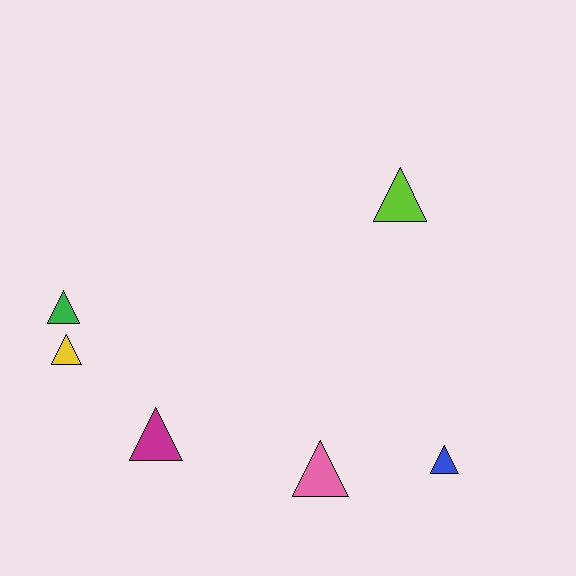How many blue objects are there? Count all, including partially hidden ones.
There is 1 blue object.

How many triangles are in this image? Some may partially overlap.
There are 6 triangles.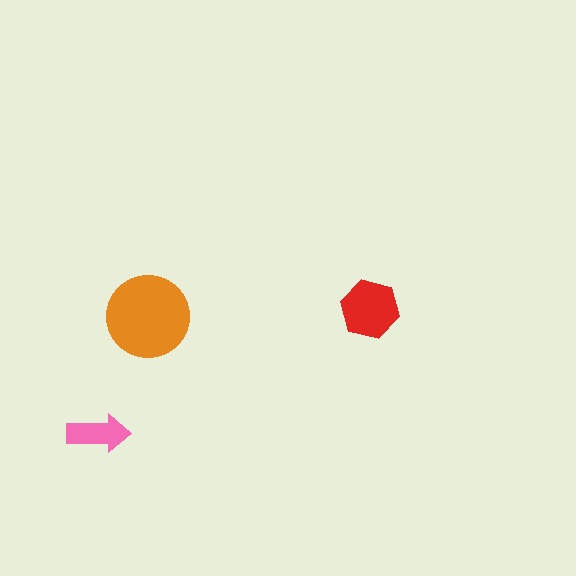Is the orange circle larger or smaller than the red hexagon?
Larger.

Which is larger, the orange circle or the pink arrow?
The orange circle.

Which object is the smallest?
The pink arrow.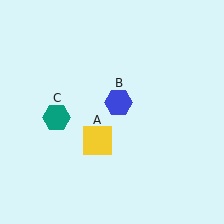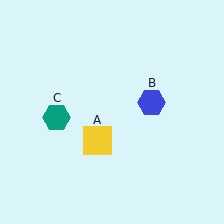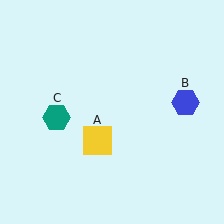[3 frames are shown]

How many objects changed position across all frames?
1 object changed position: blue hexagon (object B).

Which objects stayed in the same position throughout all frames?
Yellow square (object A) and teal hexagon (object C) remained stationary.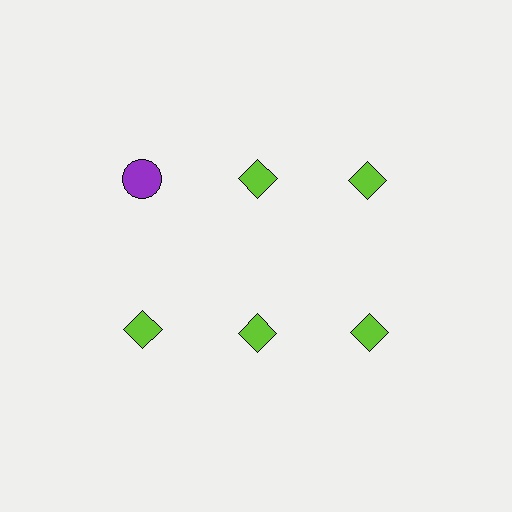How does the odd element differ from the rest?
It differs in both color (purple instead of lime) and shape (circle instead of diamond).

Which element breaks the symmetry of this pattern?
The purple circle in the top row, leftmost column breaks the symmetry. All other shapes are lime diamonds.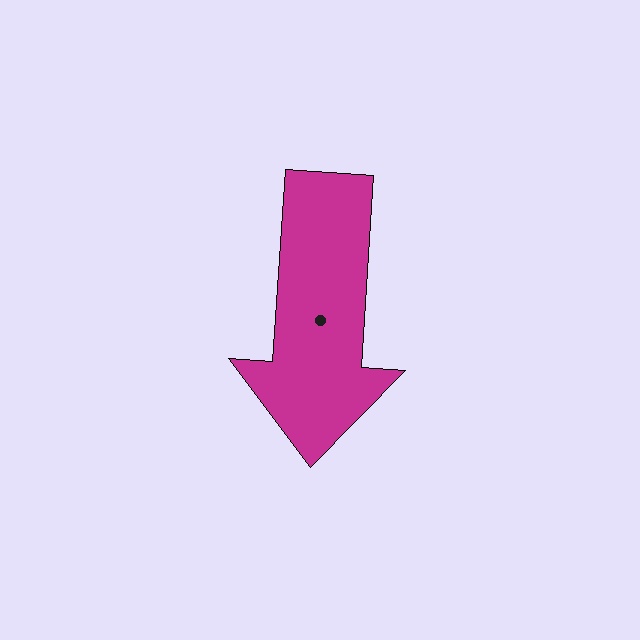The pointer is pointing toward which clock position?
Roughly 6 o'clock.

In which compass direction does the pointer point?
South.